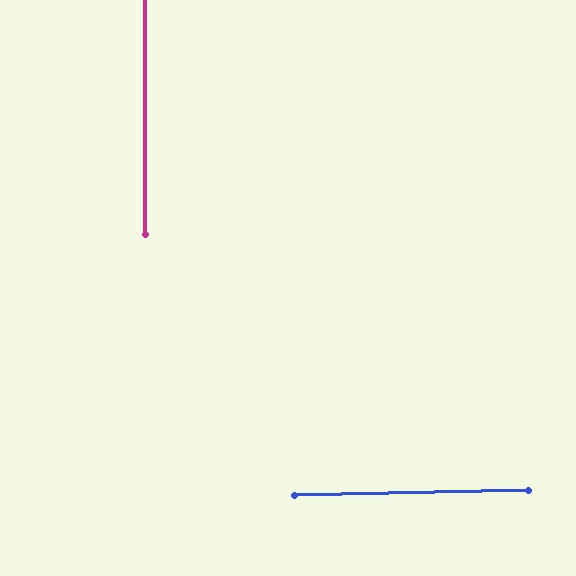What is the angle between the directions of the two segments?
Approximately 89 degrees.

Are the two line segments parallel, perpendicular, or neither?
Perpendicular — they meet at approximately 89°.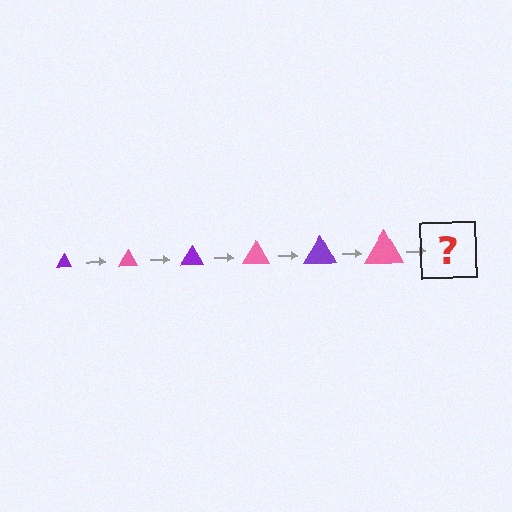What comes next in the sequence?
The next element should be a purple triangle, larger than the previous one.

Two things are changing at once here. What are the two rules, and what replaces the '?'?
The two rules are that the triangle grows larger each step and the color cycles through purple and pink. The '?' should be a purple triangle, larger than the previous one.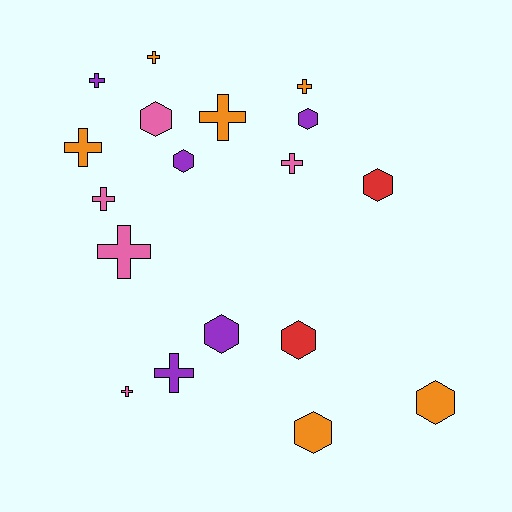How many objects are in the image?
There are 18 objects.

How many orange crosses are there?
There are 4 orange crosses.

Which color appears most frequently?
Orange, with 6 objects.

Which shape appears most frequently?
Cross, with 10 objects.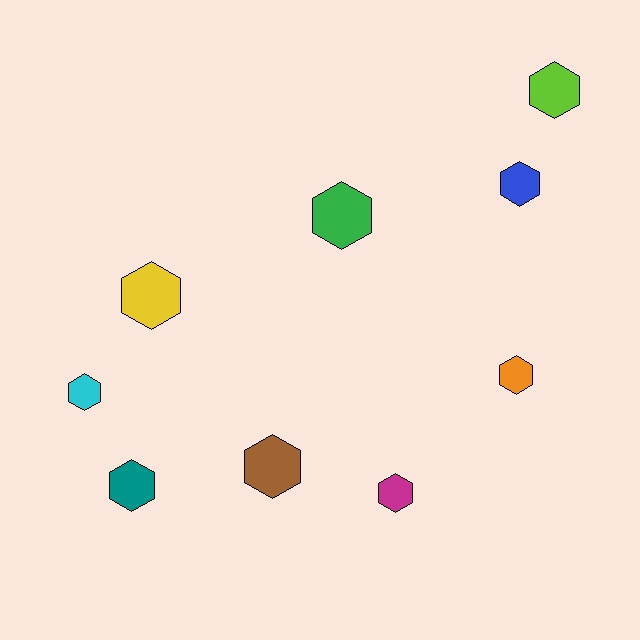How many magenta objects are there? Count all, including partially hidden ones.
There is 1 magenta object.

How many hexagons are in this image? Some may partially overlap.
There are 9 hexagons.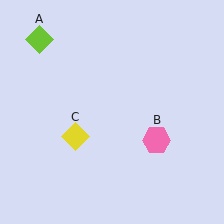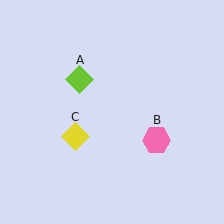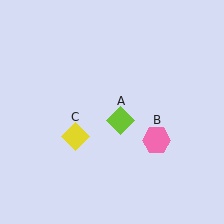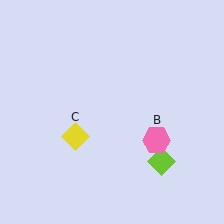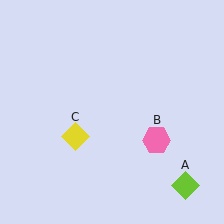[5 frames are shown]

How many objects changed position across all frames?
1 object changed position: lime diamond (object A).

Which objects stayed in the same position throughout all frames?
Pink hexagon (object B) and yellow diamond (object C) remained stationary.